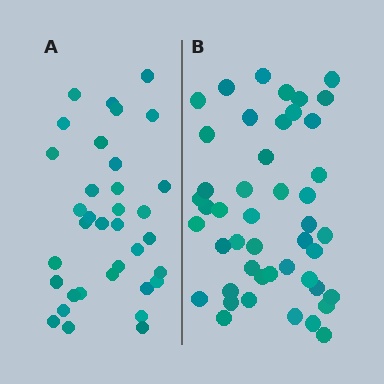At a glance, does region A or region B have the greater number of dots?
Region B (the right region) has more dots.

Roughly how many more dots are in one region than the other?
Region B has roughly 12 or so more dots than region A.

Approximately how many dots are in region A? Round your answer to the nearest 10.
About 40 dots. (The exact count is 35, which rounds to 40.)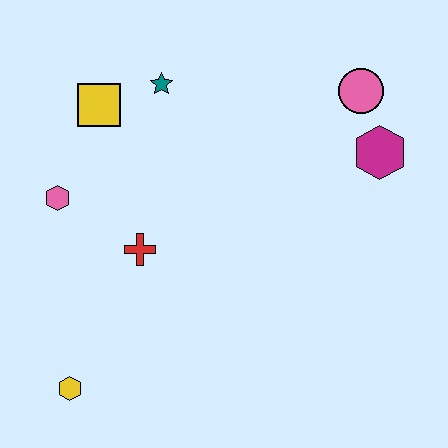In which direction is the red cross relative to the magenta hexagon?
The red cross is to the left of the magenta hexagon.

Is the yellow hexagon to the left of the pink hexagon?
No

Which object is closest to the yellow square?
The teal star is closest to the yellow square.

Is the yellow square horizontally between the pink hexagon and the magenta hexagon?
Yes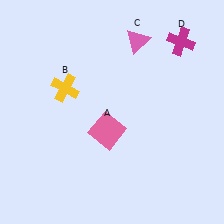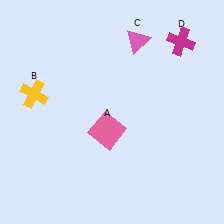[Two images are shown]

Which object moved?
The yellow cross (B) moved left.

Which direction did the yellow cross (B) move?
The yellow cross (B) moved left.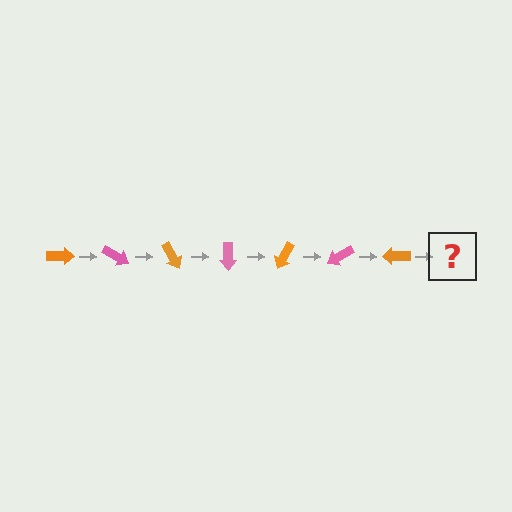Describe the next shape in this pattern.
It should be a pink arrow, rotated 210 degrees from the start.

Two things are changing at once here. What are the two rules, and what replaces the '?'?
The two rules are that it rotates 30 degrees each step and the color cycles through orange and pink. The '?' should be a pink arrow, rotated 210 degrees from the start.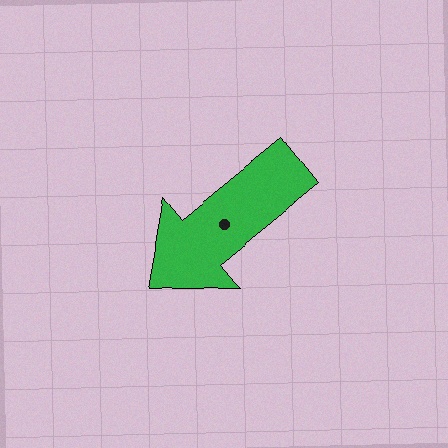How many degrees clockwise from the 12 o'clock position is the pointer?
Approximately 231 degrees.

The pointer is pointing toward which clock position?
Roughly 8 o'clock.